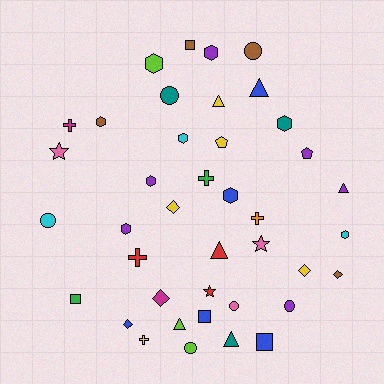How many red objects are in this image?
There are 3 red objects.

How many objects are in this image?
There are 40 objects.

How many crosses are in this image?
There are 5 crosses.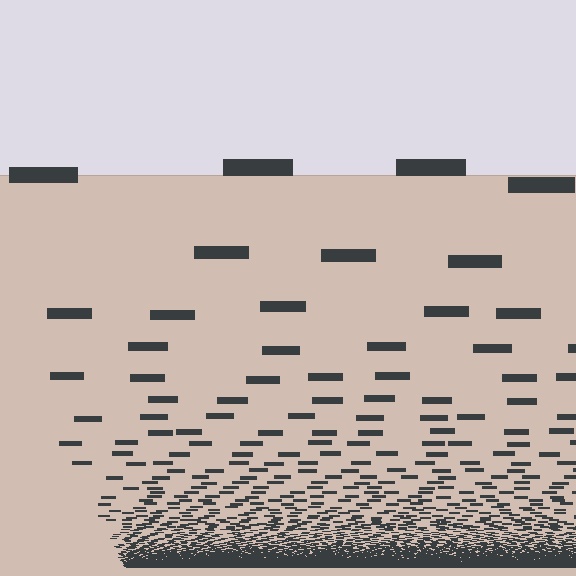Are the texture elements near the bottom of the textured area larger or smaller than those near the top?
Smaller. The gradient is inverted — elements near the bottom are smaller and denser.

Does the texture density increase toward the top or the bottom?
Density increases toward the bottom.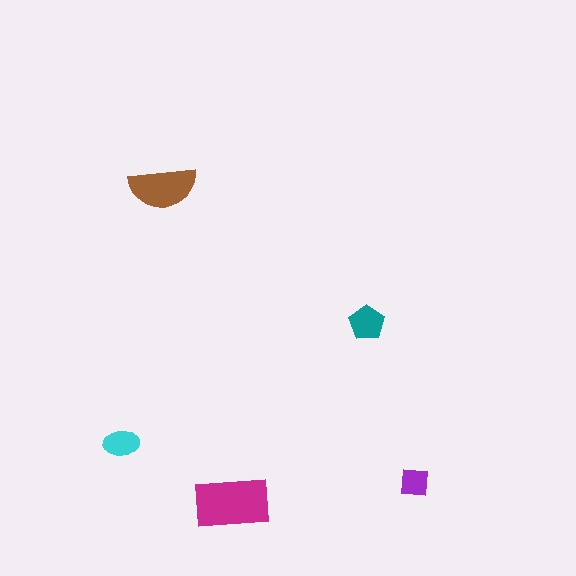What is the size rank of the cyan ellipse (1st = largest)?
4th.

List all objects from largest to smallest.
The magenta rectangle, the brown semicircle, the teal pentagon, the cyan ellipse, the purple square.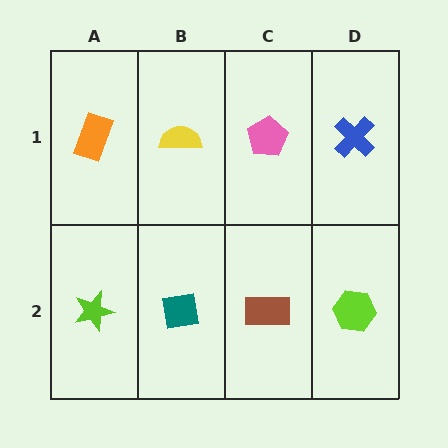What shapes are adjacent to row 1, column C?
A brown rectangle (row 2, column C), a yellow semicircle (row 1, column B), a blue cross (row 1, column D).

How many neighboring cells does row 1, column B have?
3.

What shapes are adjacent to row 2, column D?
A blue cross (row 1, column D), a brown rectangle (row 2, column C).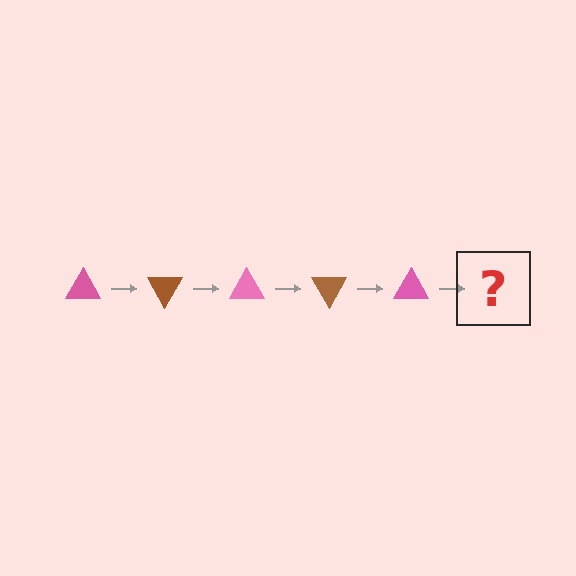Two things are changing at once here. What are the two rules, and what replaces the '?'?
The two rules are that it rotates 60 degrees each step and the color cycles through pink and brown. The '?' should be a brown triangle, rotated 300 degrees from the start.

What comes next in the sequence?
The next element should be a brown triangle, rotated 300 degrees from the start.